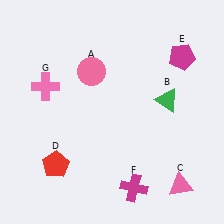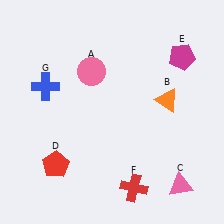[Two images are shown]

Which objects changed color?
B changed from green to orange. F changed from magenta to red. G changed from pink to blue.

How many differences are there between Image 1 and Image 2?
There are 3 differences between the two images.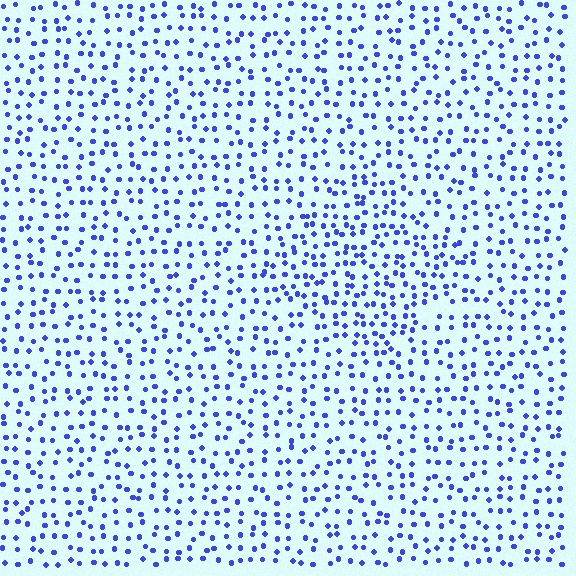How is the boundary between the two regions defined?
The boundary is defined by a change in element density (approximately 1.5x ratio). All elements are the same color, size, and shape.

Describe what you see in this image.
The image contains small blue elements arranged at two different densities. A diamond-shaped region is visible where the elements are more densely packed than the surrounding area.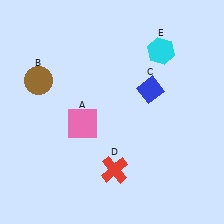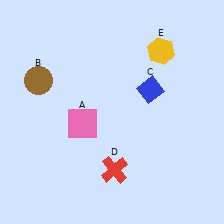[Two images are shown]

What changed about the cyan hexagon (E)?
In Image 1, E is cyan. In Image 2, it changed to yellow.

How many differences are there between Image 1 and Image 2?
There is 1 difference between the two images.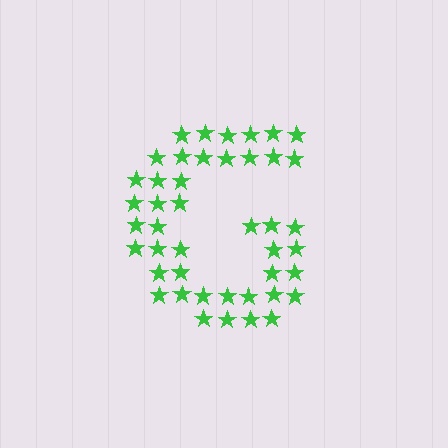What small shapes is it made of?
It is made of small stars.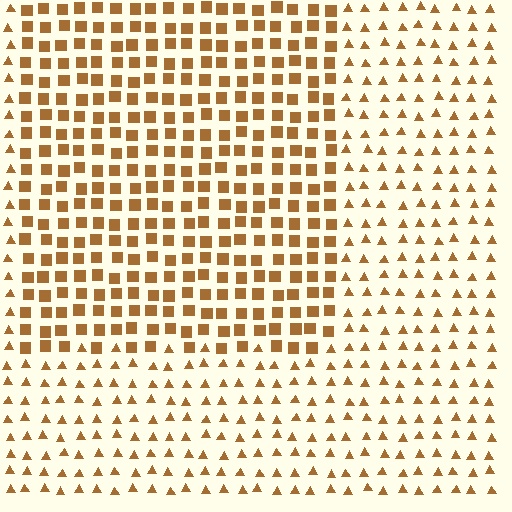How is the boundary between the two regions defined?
The boundary is defined by a change in element shape: squares inside vs. triangles outside. All elements share the same color and spacing.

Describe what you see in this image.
The image is filled with small brown elements arranged in a uniform grid. A rectangle-shaped region contains squares, while the surrounding area contains triangles. The boundary is defined purely by the change in element shape.